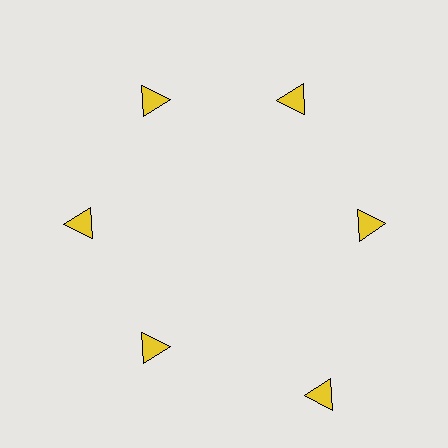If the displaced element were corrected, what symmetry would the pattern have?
It would have 6-fold rotational symmetry — the pattern would map onto itself every 60 degrees.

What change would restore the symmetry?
The symmetry would be restored by moving it inward, back onto the ring so that all 6 triangles sit at equal angles and equal distance from the center.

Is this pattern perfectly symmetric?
No. The 6 yellow triangles are arranged in a ring, but one element near the 5 o'clock position is pushed outward from the center, breaking the 6-fold rotational symmetry.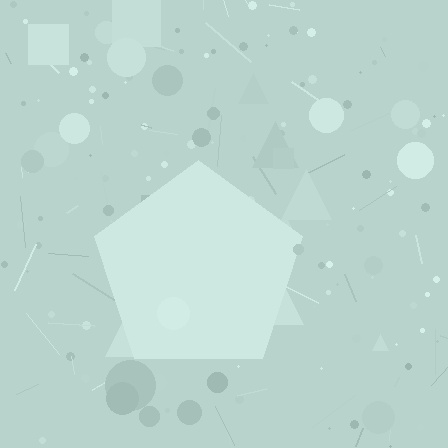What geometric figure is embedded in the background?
A pentagon is embedded in the background.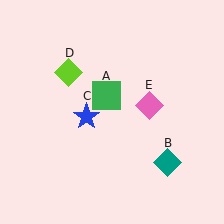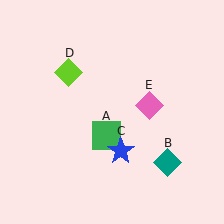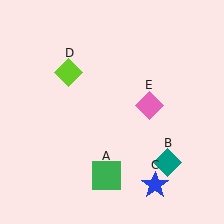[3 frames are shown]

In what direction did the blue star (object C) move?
The blue star (object C) moved down and to the right.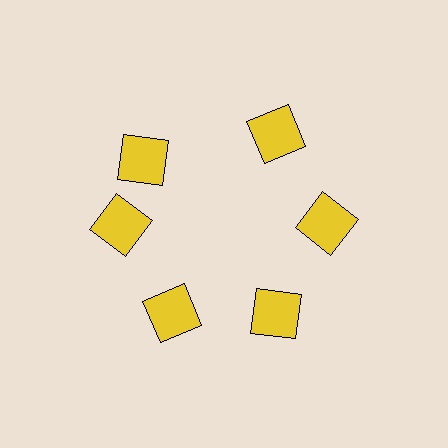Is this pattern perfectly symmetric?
No. The 6 yellow squares are arranged in a ring, but one element near the 11 o'clock position is rotated out of alignment along the ring, breaking the 6-fold rotational symmetry.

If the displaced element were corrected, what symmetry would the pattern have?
It would have 6-fold rotational symmetry — the pattern would map onto itself every 60 degrees.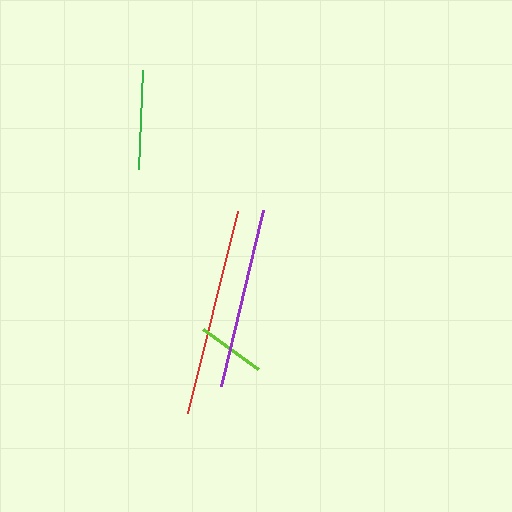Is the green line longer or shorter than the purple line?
The purple line is longer than the green line.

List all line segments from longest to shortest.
From longest to shortest: red, purple, green, lime.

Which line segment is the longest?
The red line is the longest at approximately 207 pixels.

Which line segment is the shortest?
The lime line is the shortest at approximately 67 pixels.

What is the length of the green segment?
The green segment is approximately 99 pixels long.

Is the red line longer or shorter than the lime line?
The red line is longer than the lime line.